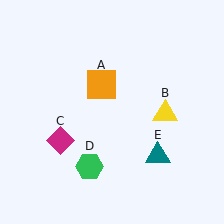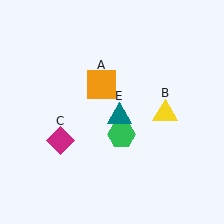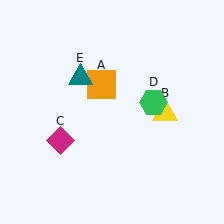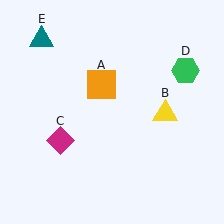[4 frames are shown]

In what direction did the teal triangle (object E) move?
The teal triangle (object E) moved up and to the left.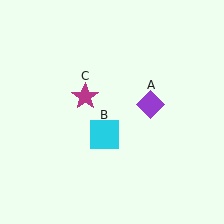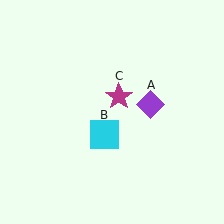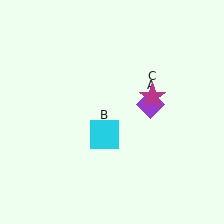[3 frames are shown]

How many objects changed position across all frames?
1 object changed position: magenta star (object C).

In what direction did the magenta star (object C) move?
The magenta star (object C) moved right.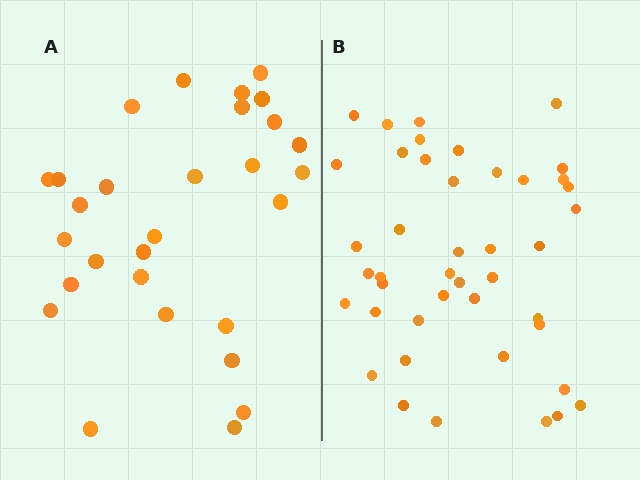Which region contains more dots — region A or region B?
Region B (the right region) has more dots.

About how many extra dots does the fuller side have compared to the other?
Region B has approximately 15 more dots than region A.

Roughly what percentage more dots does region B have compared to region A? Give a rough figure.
About 50% more.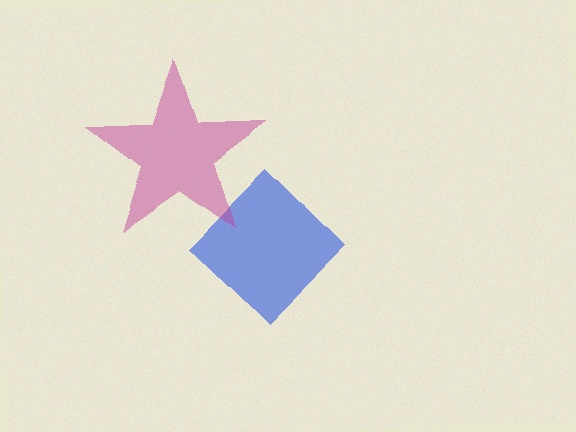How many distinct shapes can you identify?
There are 2 distinct shapes: a blue diamond, a magenta star.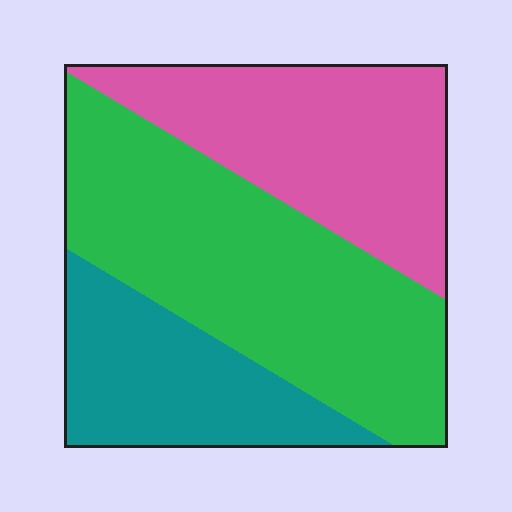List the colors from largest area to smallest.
From largest to smallest: green, pink, teal.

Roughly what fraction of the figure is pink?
Pink covers 32% of the figure.